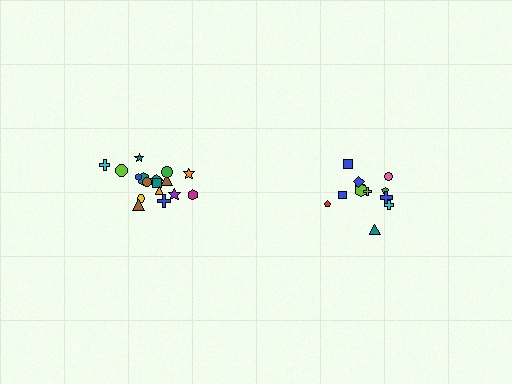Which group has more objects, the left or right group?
The left group.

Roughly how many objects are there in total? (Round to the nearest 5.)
Roughly 30 objects in total.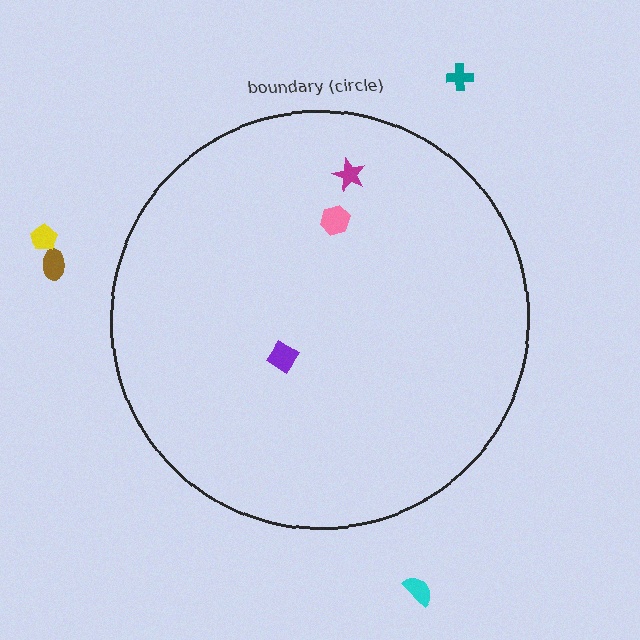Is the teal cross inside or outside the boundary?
Outside.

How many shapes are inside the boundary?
3 inside, 4 outside.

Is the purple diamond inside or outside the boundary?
Inside.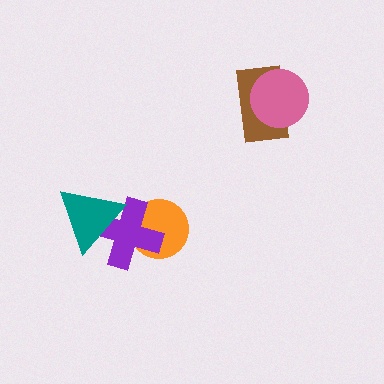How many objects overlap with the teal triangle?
1 object overlaps with the teal triangle.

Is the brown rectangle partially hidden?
Yes, it is partially covered by another shape.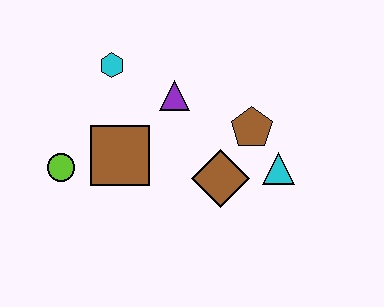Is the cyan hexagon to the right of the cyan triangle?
No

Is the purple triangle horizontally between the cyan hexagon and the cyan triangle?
Yes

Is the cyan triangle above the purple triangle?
No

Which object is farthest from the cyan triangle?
The lime circle is farthest from the cyan triangle.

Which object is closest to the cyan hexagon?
The purple triangle is closest to the cyan hexagon.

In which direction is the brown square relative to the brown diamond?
The brown square is to the left of the brown diamond.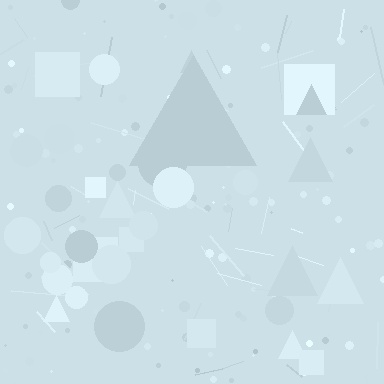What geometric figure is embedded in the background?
A triangle is embedded in the background.